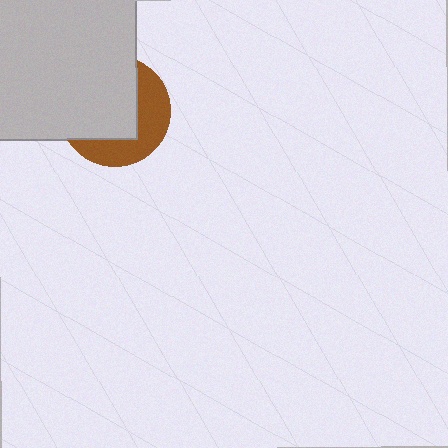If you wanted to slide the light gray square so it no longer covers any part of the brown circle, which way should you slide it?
Slide it toward the upper-left — that is the most direct way to separate the two shapes.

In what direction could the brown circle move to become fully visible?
The brown circle could move toward the lower-right. That would shift it out from behind the light gray square entirely.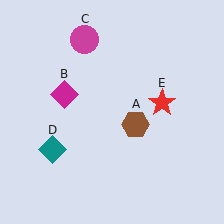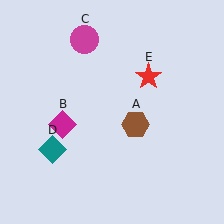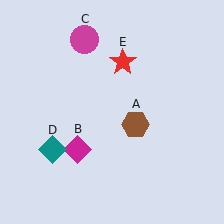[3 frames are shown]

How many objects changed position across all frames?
2 objects changed position: magenta diamond (object B), red star (object E).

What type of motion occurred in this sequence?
The magenta diamond (object B), red star (object E) rotated counterclockwise around the center of the scene.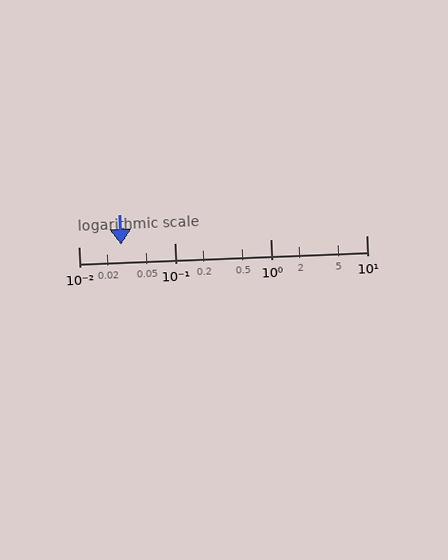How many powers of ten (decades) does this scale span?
The scale spans 3 decades, from 0.01 to 10.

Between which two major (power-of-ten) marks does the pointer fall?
The pointer is between 0.01 and 0.1.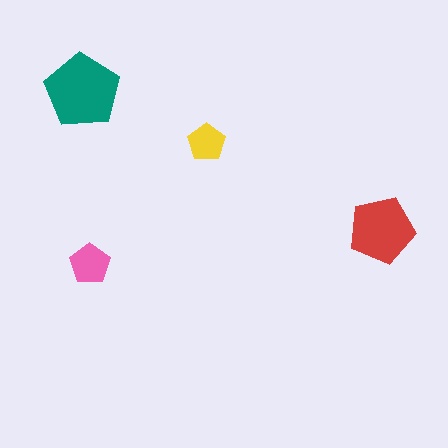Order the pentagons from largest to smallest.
the teal one, the red one, the pink one, the yellow one.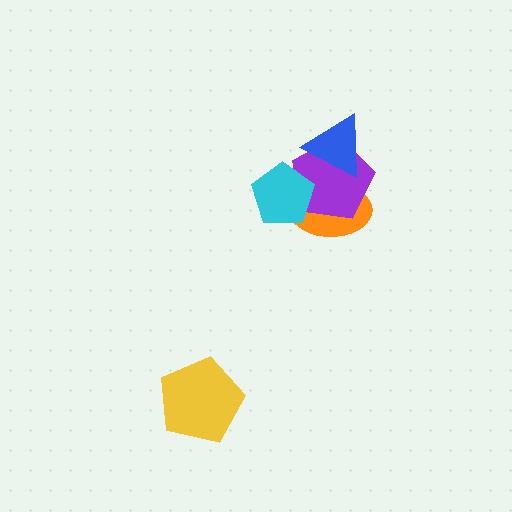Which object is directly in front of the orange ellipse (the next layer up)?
The purple pentagon is directly in front of the orange ellipse.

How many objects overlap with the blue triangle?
2 objects overlap with the blue triangle.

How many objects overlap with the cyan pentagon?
2 objects overlap with the cyan pentagon.